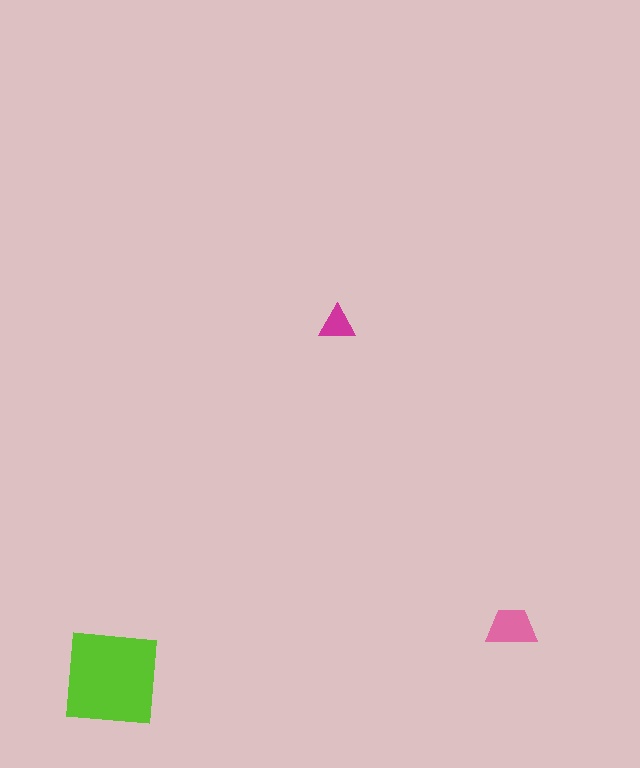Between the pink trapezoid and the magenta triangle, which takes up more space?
The pink trapezoid.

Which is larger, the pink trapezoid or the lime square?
The lime square.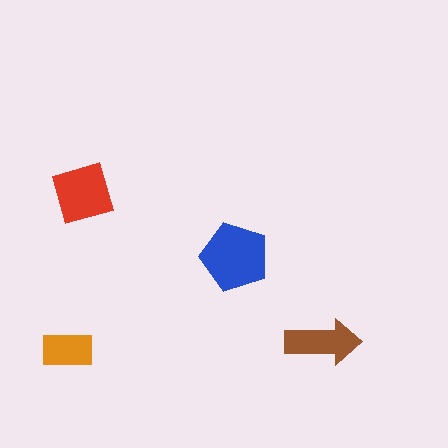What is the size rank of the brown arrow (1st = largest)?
3rd.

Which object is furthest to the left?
The orange rectangle is leftmost.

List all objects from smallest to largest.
The orange rectangle, the brown arrow, the red diamond, the blue pentagon.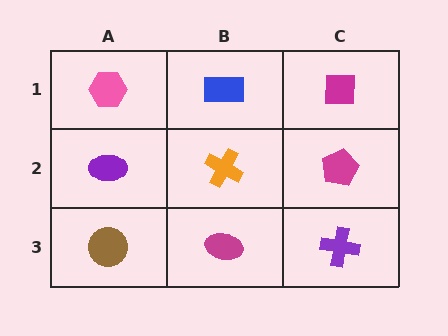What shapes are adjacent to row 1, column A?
A purple ellipse (row 2, column A), a blue rectangle (row 1, column B).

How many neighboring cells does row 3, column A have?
2.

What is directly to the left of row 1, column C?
A blue rectangle.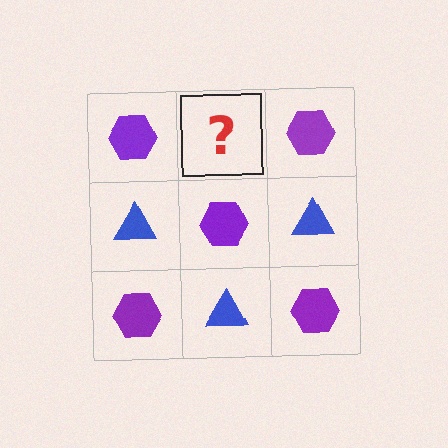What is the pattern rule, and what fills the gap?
The rule is that it alternates purple hexagon and blue triangle in a checkerboard pattern. The gap should be filled with a blue triangle.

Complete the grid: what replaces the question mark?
The question mark should be replaced with a blue triangle.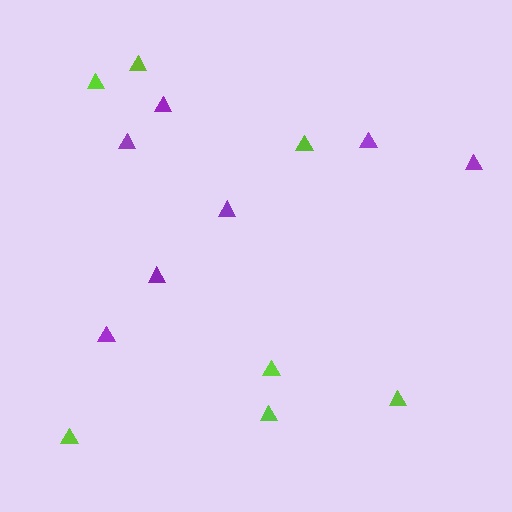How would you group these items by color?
There are 2 groups: one group of purple triangles (7) and one group of lime triangles (7).